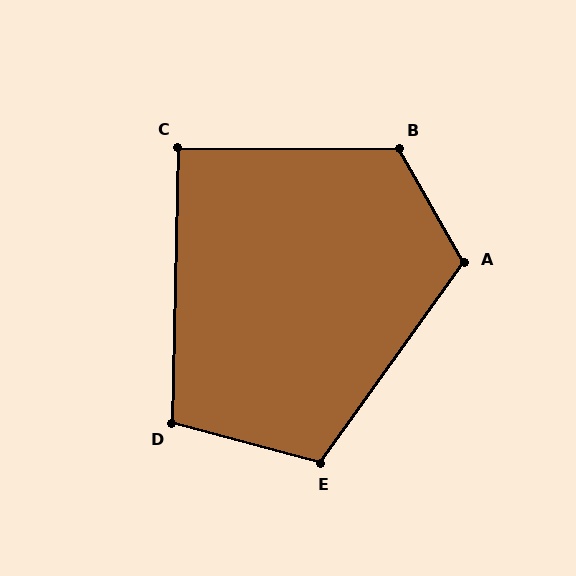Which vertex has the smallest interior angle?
C, at approximately 91 degrees.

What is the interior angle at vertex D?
Approximately 104 degrees (obtuse).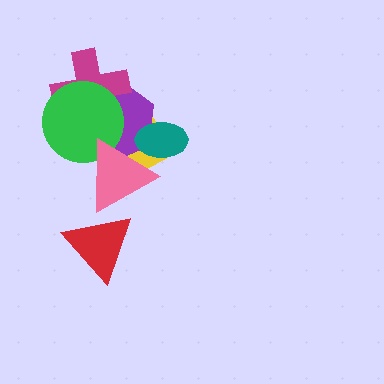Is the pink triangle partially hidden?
No, no other shape covers it.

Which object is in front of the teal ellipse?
The pink triangle is in front of the teal ellipse.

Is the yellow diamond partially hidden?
Yes, it is partially covered by another shape.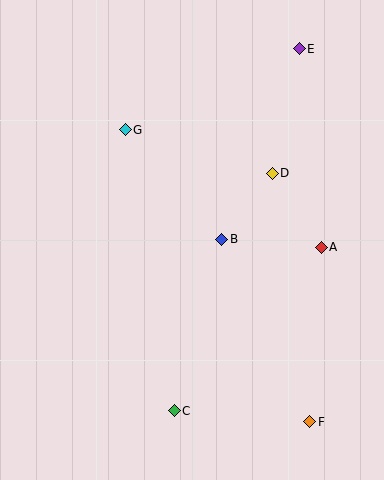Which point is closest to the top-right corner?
Point E is closest to the top-right corner.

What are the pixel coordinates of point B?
Point B is at (222, 239).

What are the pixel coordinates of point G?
Point G is at (125, 130).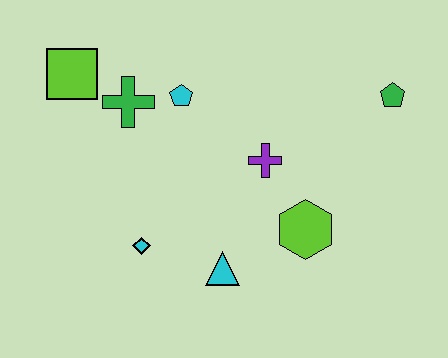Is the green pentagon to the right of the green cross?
Yes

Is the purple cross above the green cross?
No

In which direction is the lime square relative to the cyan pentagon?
The lime square is to the left of the cyan pentagon.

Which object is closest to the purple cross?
The lime hexagon is closest to the purple cross.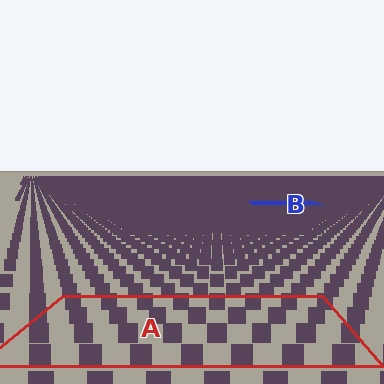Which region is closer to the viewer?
Region A is closer. The texture elements there are larger and more spread out.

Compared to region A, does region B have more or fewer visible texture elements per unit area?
Region B has more texture elements per unit area — they are packed more densely because it is farther away.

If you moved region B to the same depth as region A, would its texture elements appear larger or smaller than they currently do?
They would appear larger. At a closer depth, the same texture elements are projected at a bigger on-screen size.